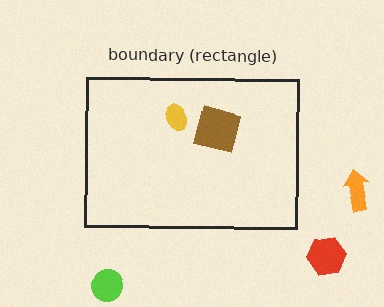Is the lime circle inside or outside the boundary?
Outside.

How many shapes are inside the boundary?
2 inside, 3 outside.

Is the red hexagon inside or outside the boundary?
Outside.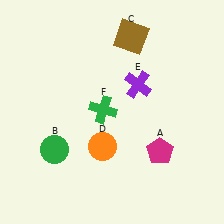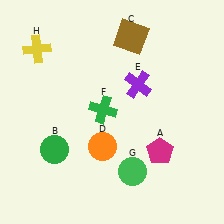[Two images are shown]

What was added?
A green circle (G), a yellow cross (H) were added in Image 2.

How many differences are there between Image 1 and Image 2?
There are 2 differences between the two images.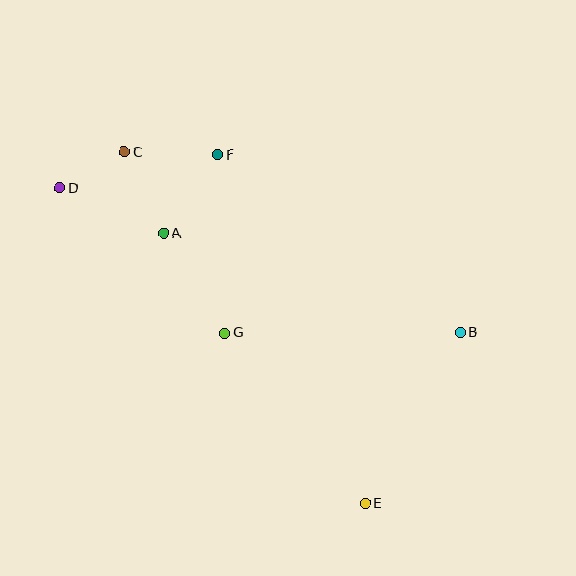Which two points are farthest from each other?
Points D and E are farthest from each other.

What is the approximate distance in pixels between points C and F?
The distance between C and F is approximately 93 pixels.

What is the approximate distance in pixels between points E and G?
The distance between E and G is approximately 221 pixels.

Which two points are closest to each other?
Points C and D are closest to each other.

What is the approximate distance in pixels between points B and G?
The distance between B and G is approximately 236 pixels.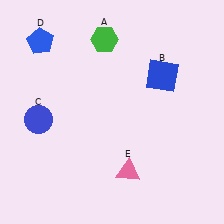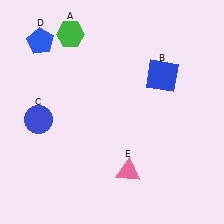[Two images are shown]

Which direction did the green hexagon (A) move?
The green hexagon (A) moved left.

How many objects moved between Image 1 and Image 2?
1 object moved between the two images.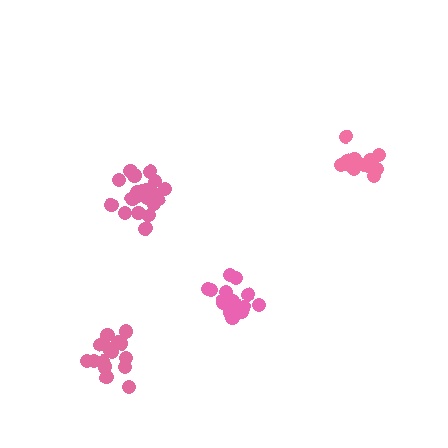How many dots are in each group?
Group 1: 17 dots, Group 2: 17 dots, Group 3: 21 dots, Group 4: 15 dots (70 total).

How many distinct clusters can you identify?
There are 4 distinct clusters.